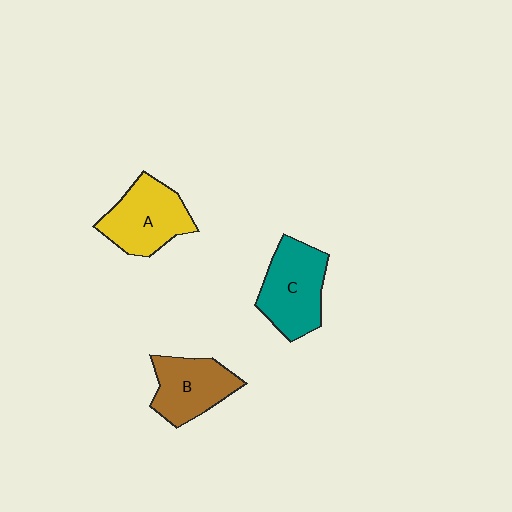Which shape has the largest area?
Shape C (teal).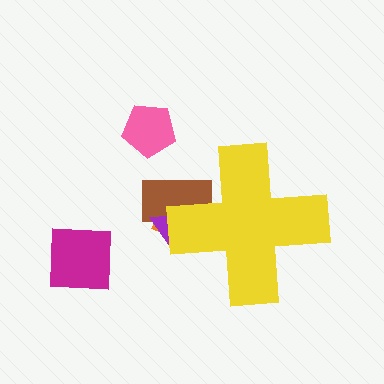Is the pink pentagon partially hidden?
No, the pink pentagon is fully visible.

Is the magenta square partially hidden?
No, the magenta square is fully visible.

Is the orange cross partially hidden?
Yes, the orange cross is partially hidden behind the yellow cross.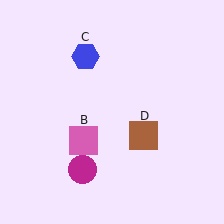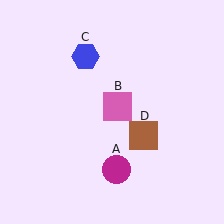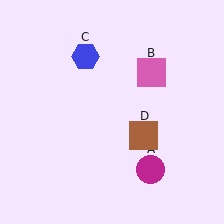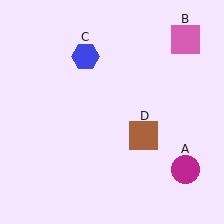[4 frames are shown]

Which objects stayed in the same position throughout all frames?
Blue hexagon (object C) and brown square (object D) remained stationary.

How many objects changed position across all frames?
2 objects changed position: magenta circle (object A), pink square (object B).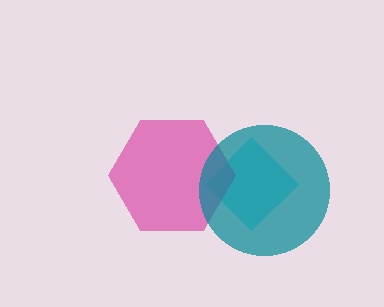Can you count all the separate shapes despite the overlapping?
Yes, there are 3 separate shapes.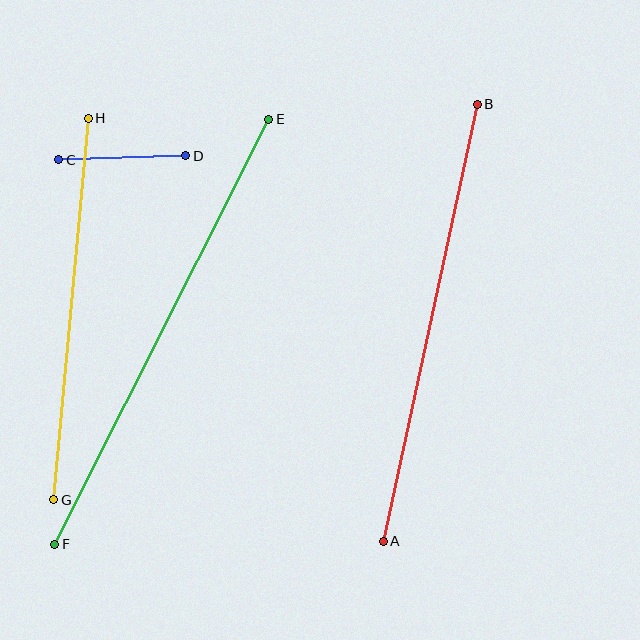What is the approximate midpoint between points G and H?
The midpoint is at approximately (71, 309) pixels.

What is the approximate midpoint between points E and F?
The midpoint is at approximately (162, 332) pixels.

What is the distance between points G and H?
The distance is approximately 383 pixels.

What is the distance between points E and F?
The distance is approximately 476 pixels.